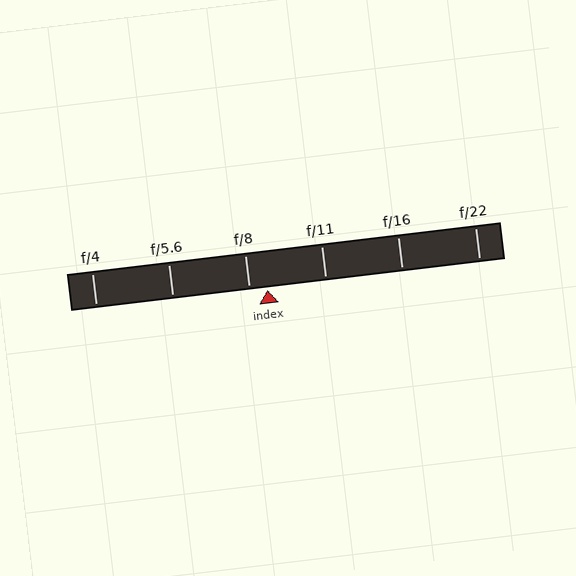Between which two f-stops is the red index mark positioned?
The index mark is between f/8 and f/11.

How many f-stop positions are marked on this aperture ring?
There are 6 f-stop positions marked.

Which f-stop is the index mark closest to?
The index mark is closest to f/8.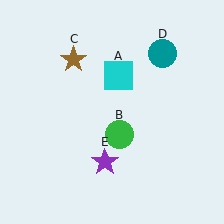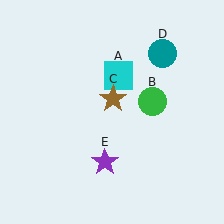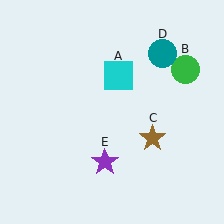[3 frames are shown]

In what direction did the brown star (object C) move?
The brown star (object C) moved down and to the right.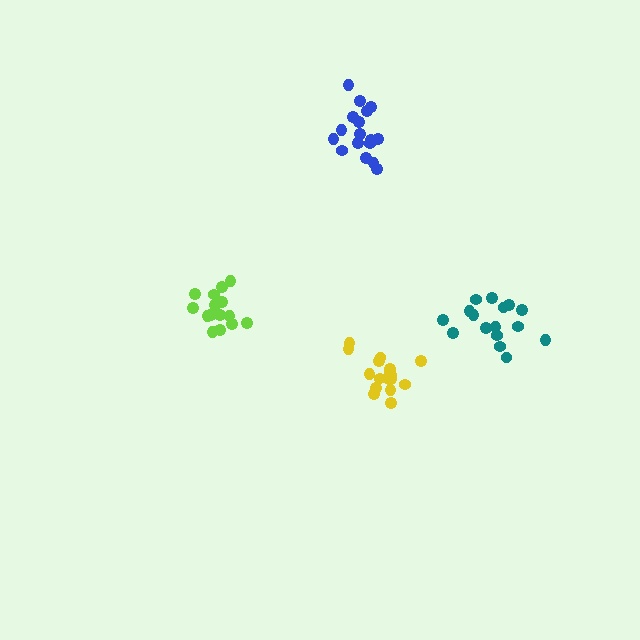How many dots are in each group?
Group 1: 16 dots, Group 2: 17 dots, Group 3: 17 dots, Group 4: 16 dots (66 total).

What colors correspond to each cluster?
The clusters are colored: lime, blue, yellow, teal.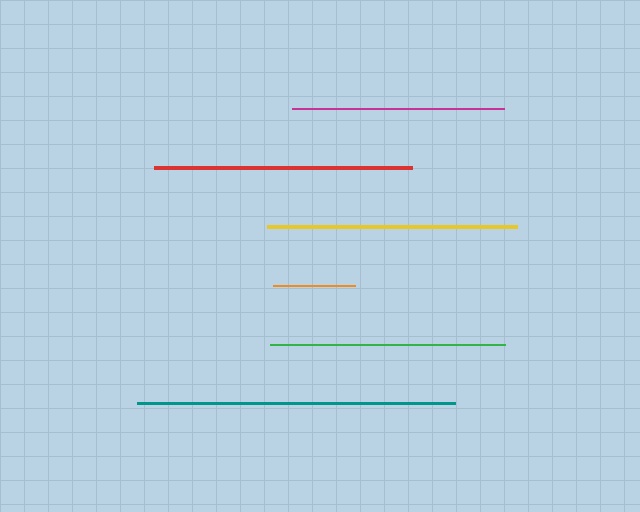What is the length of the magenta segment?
The magenta segment is approximately 212 pixels long.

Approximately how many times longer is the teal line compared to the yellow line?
The teal line is approximately 1.3 times the length of the yellow line.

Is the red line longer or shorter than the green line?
The red line is longer than the green line.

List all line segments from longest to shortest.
From longest to shortest: teal, red, yellow, green, magenta, orange.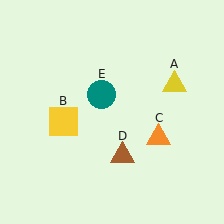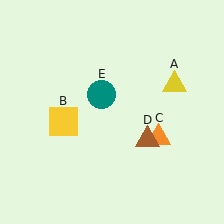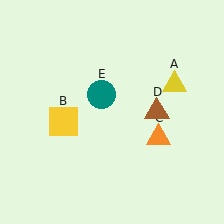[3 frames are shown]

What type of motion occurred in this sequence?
The brown triangle (object D) rotated counterclockwise around the center of the scene.